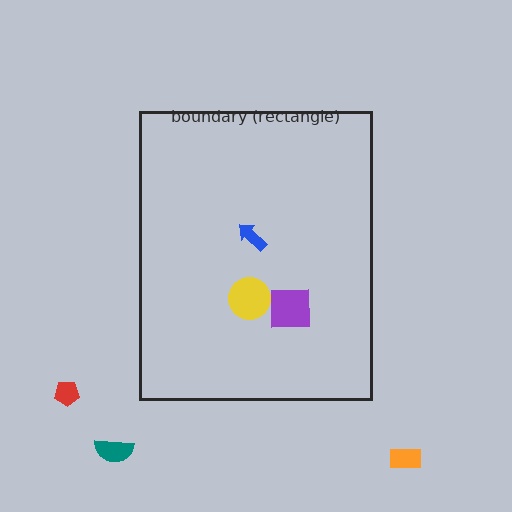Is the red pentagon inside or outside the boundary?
Outside.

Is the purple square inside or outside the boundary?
Inside.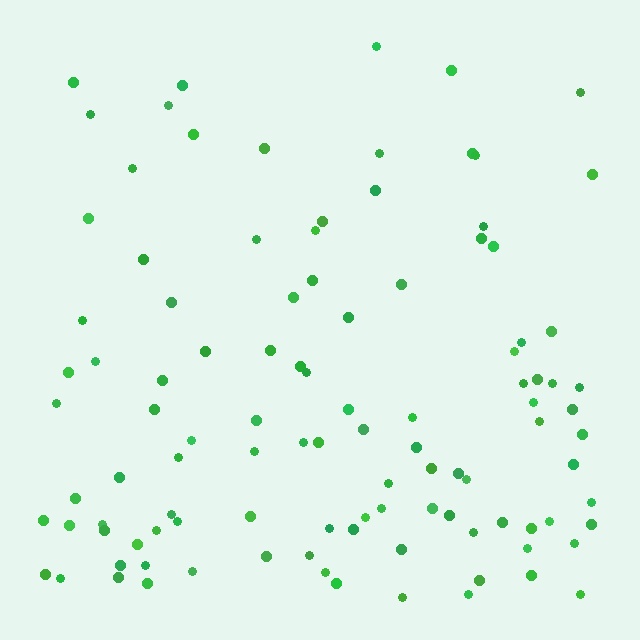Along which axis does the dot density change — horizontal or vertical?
Vertical.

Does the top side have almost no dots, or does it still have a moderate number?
Still a moderate number, just noticeably fewer than the bottom.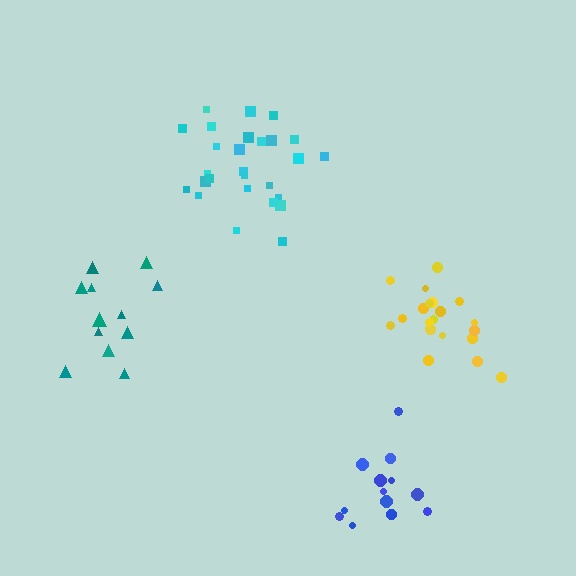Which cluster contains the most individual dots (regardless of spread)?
Cyan (27).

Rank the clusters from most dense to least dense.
yellow, cyan, teal, blue.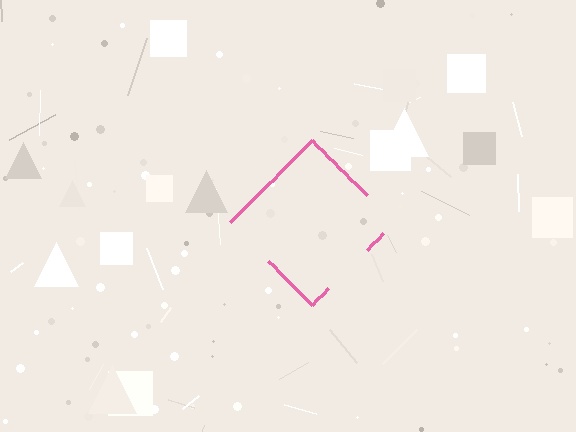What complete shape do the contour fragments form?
The contour fragments form a diamond.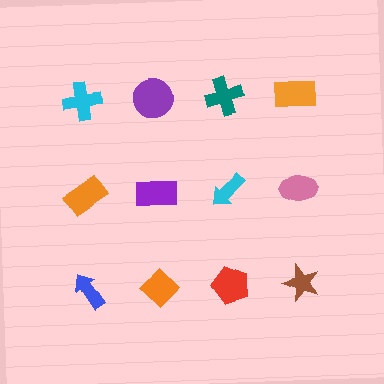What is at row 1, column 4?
An orange rectangle.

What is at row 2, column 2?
A purple rectangle.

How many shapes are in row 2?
4 shapes.